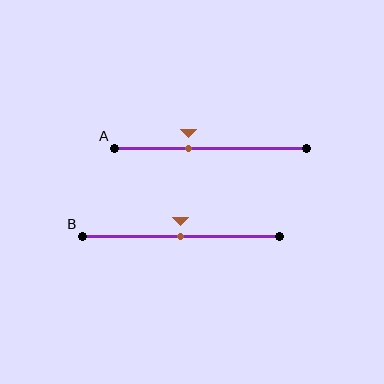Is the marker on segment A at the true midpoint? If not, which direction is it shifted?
No, the marker on segment A is shifted to the left by about 11% of the segment length.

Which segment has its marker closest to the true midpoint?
Segment B has its marker closest to the true midpoint.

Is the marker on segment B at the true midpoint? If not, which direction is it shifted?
Yes, the marker on segment B is at the true midpoint.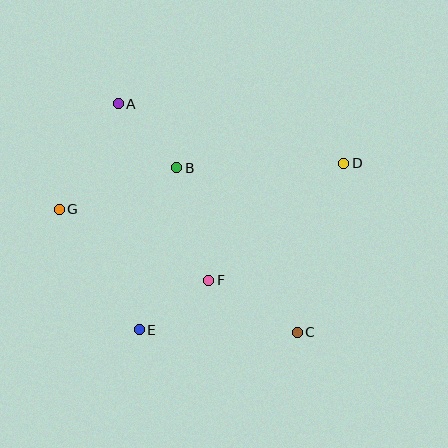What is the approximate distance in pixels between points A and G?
The distance between A and G is approximately 121 pixels.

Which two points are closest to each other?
Points E and F are closest to each other.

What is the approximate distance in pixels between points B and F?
The distance between B and F is approximately 116 pixels.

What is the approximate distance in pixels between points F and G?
The distance between F and G is approximately 165 pixels.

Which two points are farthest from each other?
Points A and C are farthest from each other.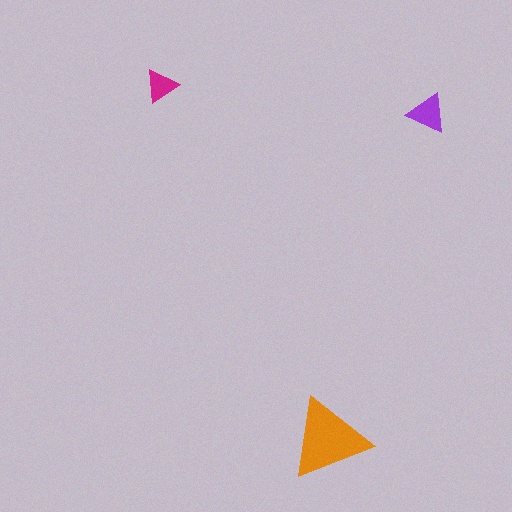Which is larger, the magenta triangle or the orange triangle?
The orange one.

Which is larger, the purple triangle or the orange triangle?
The orange one.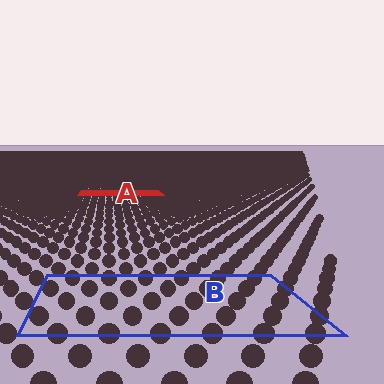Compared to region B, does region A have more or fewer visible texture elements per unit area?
Region A has more texture elements per unit area — they are packed more densely because it is farther away.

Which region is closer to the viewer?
Region B is closer. The texture elements there are larger and more spread out.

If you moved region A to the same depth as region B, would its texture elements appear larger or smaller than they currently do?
They would appear larger. At a closer depth, the same texture elements are projected at a bigger on-screen size.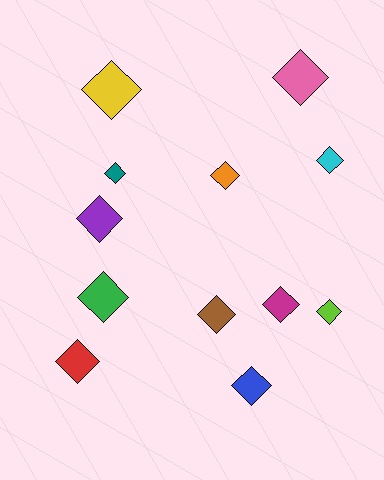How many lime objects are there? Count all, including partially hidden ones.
There is 1 lime object.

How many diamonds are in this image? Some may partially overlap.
There are 12 diamonds.